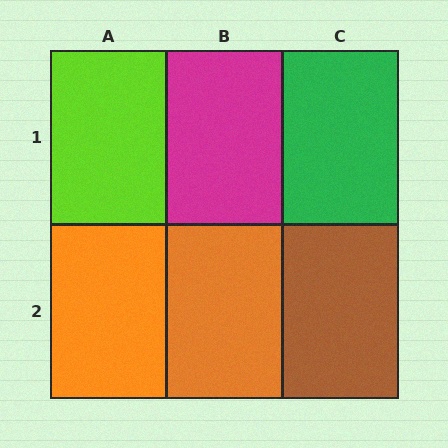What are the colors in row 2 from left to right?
Orange, orange, brown.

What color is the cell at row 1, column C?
Green.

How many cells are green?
1 cell is green.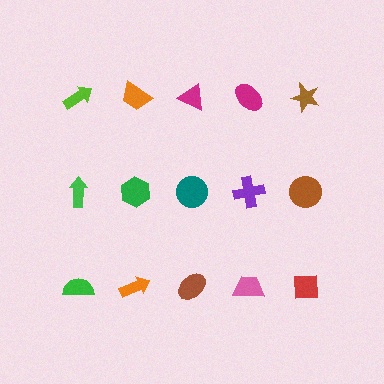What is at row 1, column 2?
An orange trapezoid.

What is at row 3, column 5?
A red square.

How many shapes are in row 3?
5 shapes.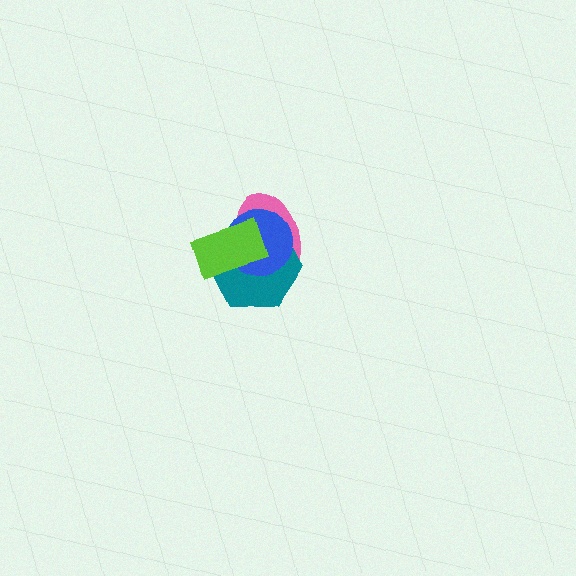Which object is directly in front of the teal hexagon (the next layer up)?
The blue circle is directly in front of the teal hexagon.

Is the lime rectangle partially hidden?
No, no other shape covers it.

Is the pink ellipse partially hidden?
Yes, it is partially covered by another shape.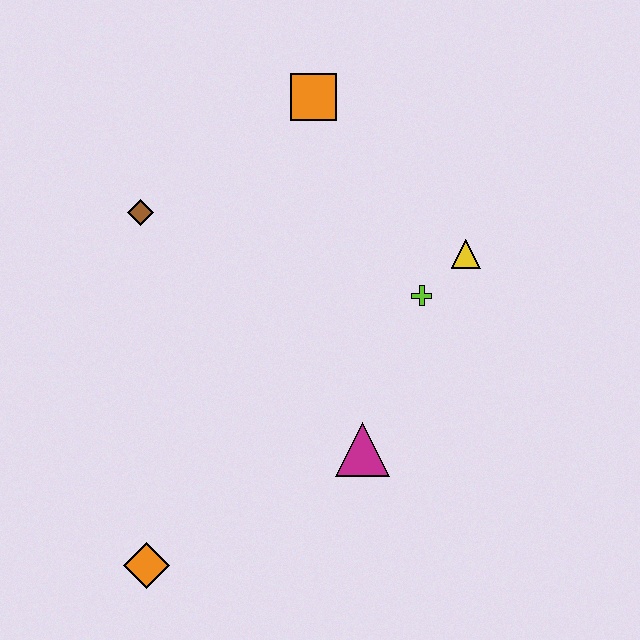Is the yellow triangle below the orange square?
Yes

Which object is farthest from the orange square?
The orange diamond is farthest from the orange square.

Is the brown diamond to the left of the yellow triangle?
Yes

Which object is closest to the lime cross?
The yellow triangle is closest to the lime cross.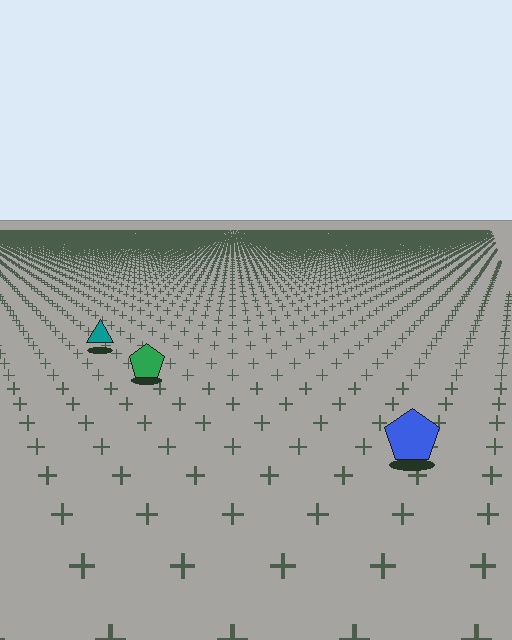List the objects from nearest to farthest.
From nearest to farthest: the blue pentagon, the green pentagon, the teal triangle.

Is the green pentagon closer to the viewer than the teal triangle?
Yes. The green pentagon is closer — you can tell from the texture gradient: the ground texture is coarser near it.